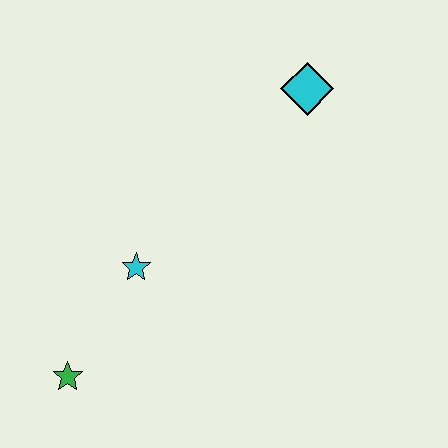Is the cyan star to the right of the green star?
Yes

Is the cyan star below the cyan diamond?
Yes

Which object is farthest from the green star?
The cyan diamond is farthest from the green star.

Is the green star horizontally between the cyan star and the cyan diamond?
No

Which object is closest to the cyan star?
The green star is closest to the cyan star.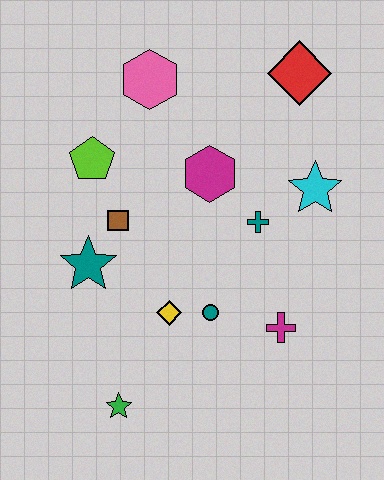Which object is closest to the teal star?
The brown square is closest to the teal star.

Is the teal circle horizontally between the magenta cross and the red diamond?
No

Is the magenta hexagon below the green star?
No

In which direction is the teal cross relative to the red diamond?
The teal cross is below the red diamond.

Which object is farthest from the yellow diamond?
The red diamond is farthest from the yellow diamond.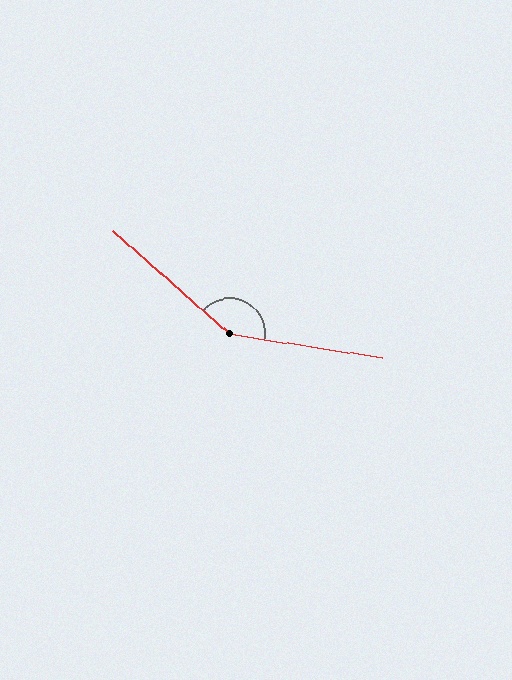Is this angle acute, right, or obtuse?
It is obtuse.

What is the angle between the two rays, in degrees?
Approximately 147 degrees.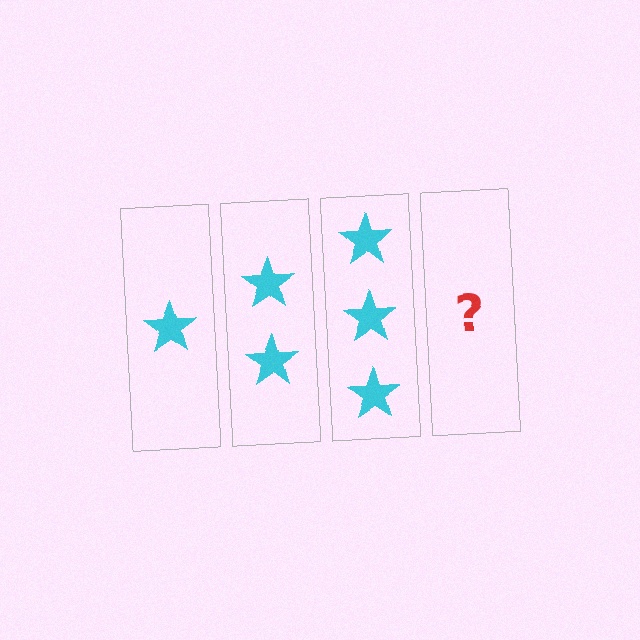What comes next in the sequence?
The next element should be 4 stars.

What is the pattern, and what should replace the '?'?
The pattern is that each step adds one more star. The '?' should be 4 stars.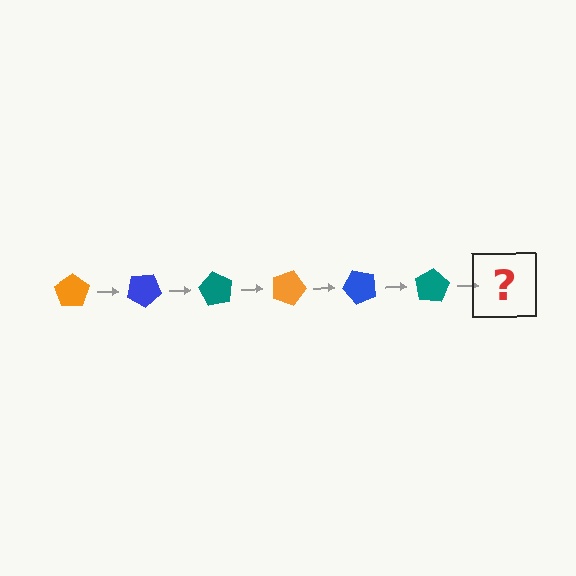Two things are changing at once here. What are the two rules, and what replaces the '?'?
The two rules are that it rotates 30 degrees each step and the color cycles through orange, blue, and teal. The '?' should be an orange pentagon, rotated 180 degrees from the start.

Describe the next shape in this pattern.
It should be an orange pentagon, rotated 180 degrees from the start.